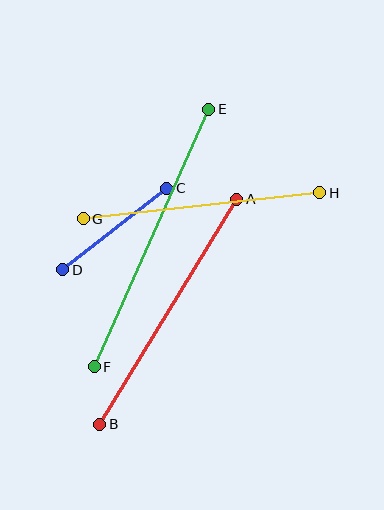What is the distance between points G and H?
The distance is approximately 238 pixels.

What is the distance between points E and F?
The distance is approximately 282 pixels.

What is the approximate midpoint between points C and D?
The midpoint is at approximately (115, 229) pixels.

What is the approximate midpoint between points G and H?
The midpoint is at approximately (201, 206) pixels.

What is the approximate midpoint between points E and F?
The midpoint is at approximately (151, 238) pixels.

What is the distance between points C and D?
The distance is approximately 132 pixels.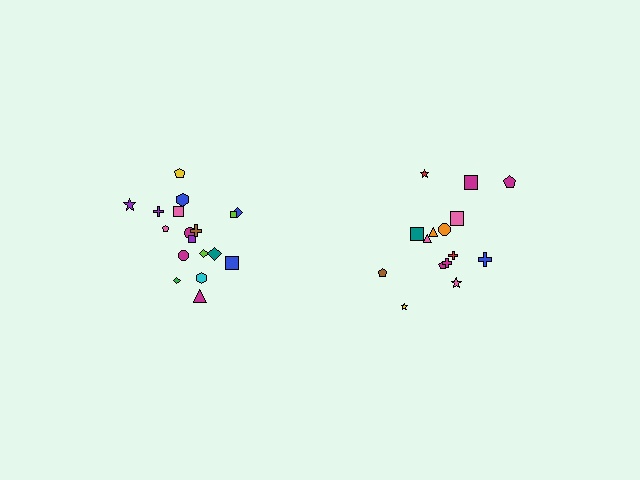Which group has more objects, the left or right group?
The left group.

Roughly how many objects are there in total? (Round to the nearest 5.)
Roughly 35 objects in total.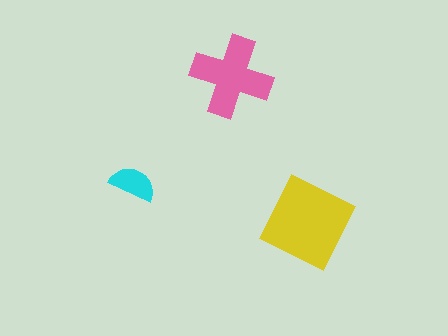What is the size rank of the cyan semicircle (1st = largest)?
3rd.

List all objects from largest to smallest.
The yellow diamond, the pink cross, the cyan semicircle.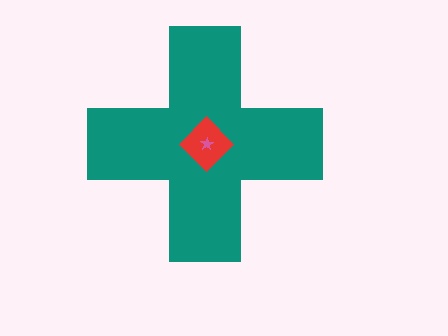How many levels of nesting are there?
3.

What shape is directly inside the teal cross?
The red diamond.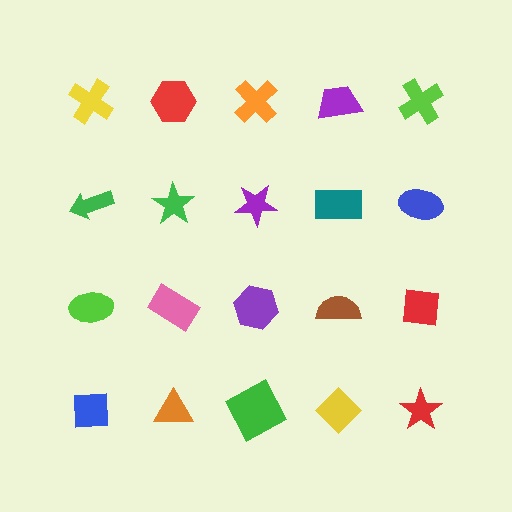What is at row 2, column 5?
A blue ellipse.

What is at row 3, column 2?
A pink rectangle.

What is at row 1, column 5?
A lime cross.